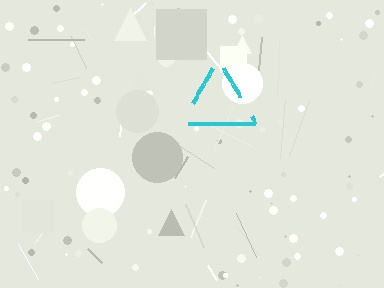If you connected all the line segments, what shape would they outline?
They would outline a triangle.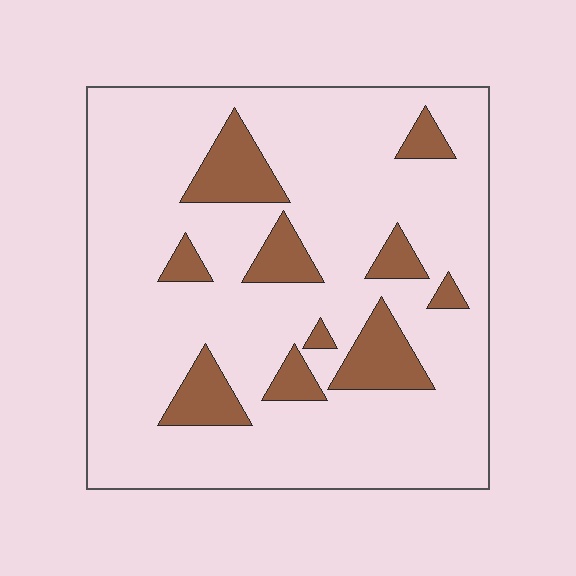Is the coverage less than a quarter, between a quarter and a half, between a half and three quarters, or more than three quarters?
Less than a quarter.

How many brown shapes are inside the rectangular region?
10.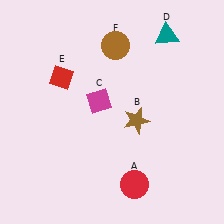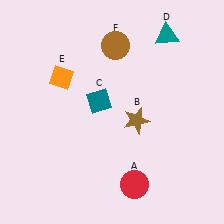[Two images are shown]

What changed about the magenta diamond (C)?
In Image 1, C is magenta. In Image 2, it changed to teal.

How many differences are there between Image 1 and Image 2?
There are 2 differences between the two images.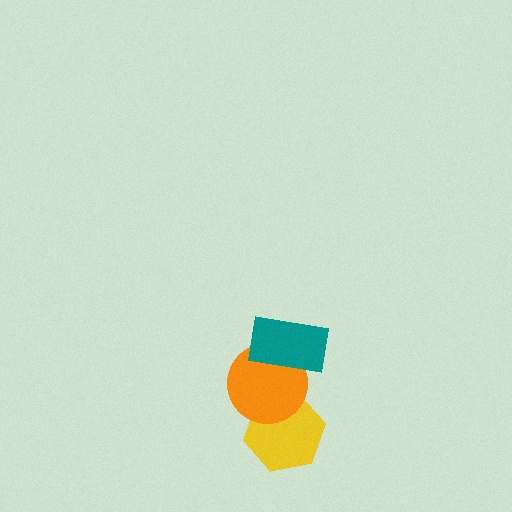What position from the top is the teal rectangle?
The teal rectangle is 1st from the top.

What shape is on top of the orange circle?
The teal rectangle is on top of the orange circle.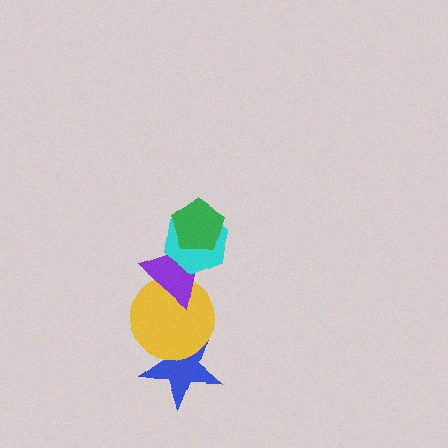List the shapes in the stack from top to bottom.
From top to bottom: the green pentagon, the cyan hexagon, the purple triangle, the yellow circle, the blue star.